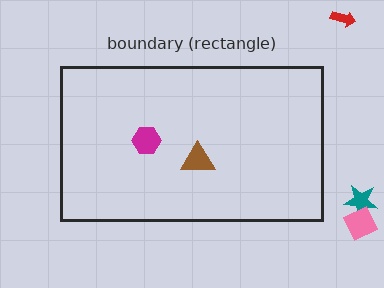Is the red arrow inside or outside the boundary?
Outside.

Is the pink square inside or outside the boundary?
Outside.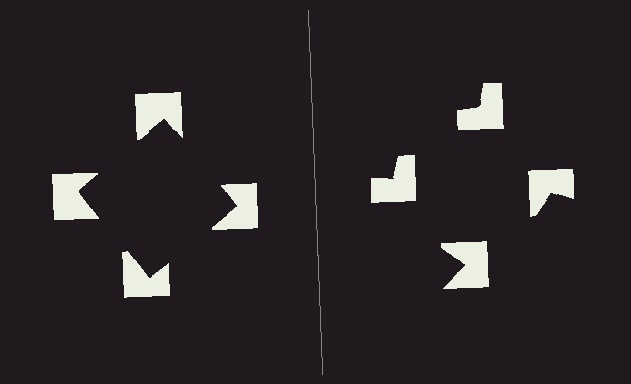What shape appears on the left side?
An illusory square.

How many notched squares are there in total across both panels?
8 — 4 on each side.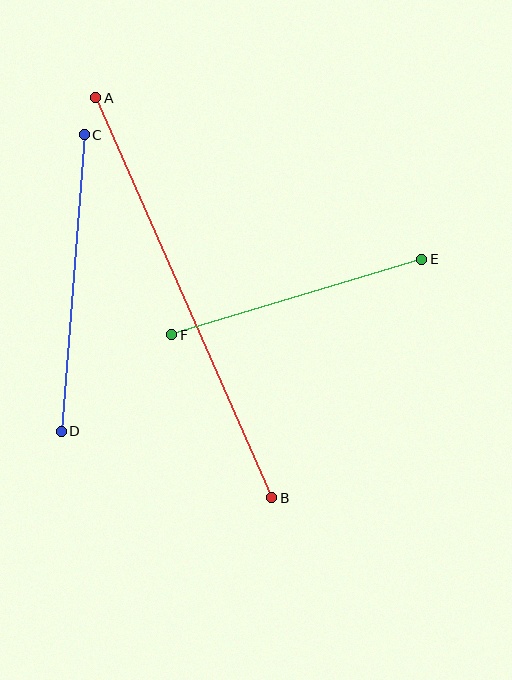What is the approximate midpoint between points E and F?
The midpoint is at approximately (297, 297) pixels.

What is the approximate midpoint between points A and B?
The midpoint is at approximately (184, 298) pixels.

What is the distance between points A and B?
The distance is approximately 437 pixels.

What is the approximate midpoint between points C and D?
The midpoint is at approximately (73, 283) pixels.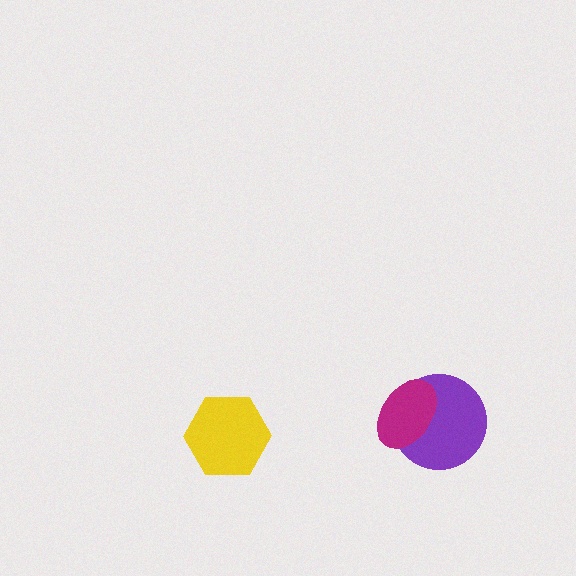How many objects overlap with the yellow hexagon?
0 objects overlap with the yellow hexagon.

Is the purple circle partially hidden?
Yes, it is partially covered by another shape.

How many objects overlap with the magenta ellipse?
1 object overlaps with the magenta ellipse.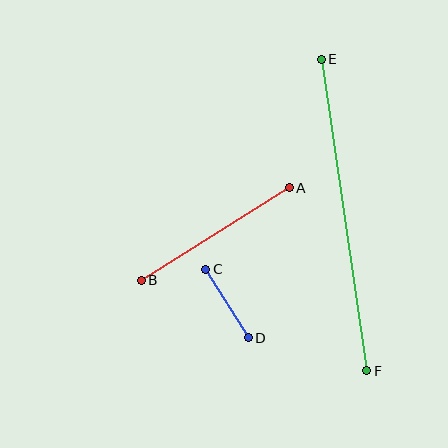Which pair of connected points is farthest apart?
Points E and F are farthest apart.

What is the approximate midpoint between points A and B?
The midpoint is at approximately (215, 234) pixels.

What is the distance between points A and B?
The distance is approximately 175 pixels.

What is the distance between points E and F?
The distance is approximately 315 pixels.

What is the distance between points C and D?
The distance is approximately 81 pixels.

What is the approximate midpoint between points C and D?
The midpoint is at approximately (227, 303) pixels.